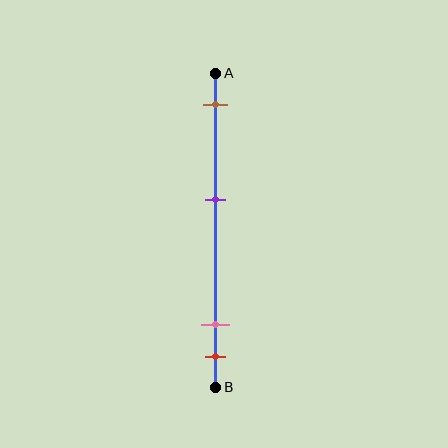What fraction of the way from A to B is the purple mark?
The purple mark is approximately 40% (0.4) of the way from A to B.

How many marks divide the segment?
There are 4 marks dividing the segment.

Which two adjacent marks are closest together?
The pink and red marks are the closest adjacent pair.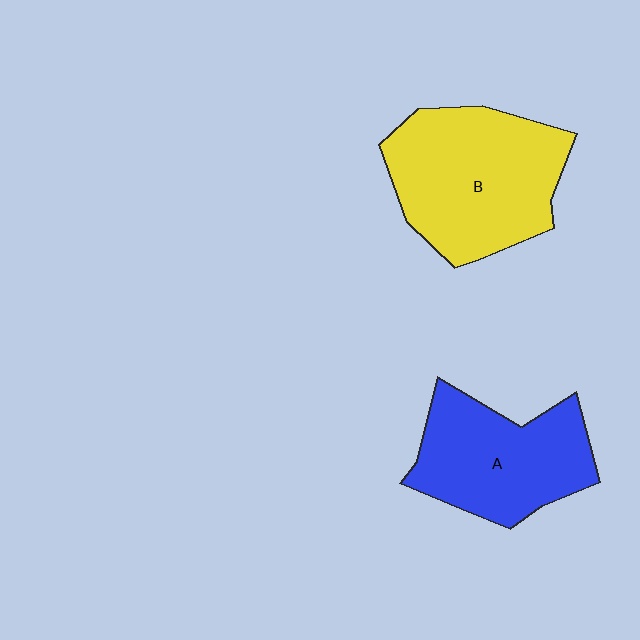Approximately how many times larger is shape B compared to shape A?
Approximately 1.2 times.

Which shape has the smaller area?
Shape A (blue).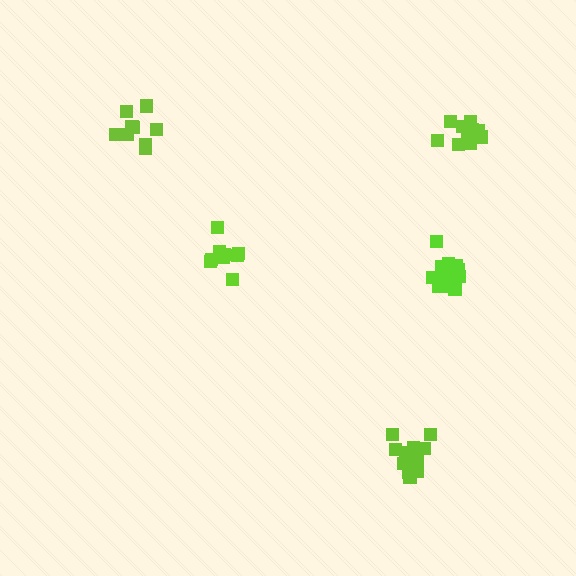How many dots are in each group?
Group 1: 9 dots, Group 2: 9 dots, Group 3: 14 dots, Group 4: 11 dots, Group 5: 14 dots (57 total).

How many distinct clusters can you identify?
There are 5 distinct clusters.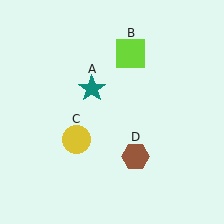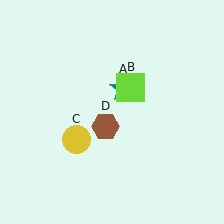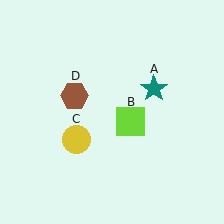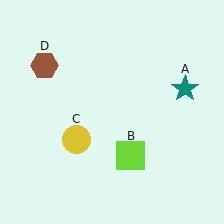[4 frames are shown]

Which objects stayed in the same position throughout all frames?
Yellow circle (object C) remained stationary.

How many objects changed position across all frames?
3 objects changed position: teal star (object A), lime square (object B), brown hexagon (object D).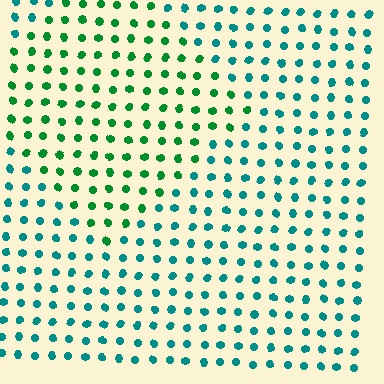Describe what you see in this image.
The image is filled with small teal elements in a uniform arrangement. A diamond-shaped region is visible where the elements are tinted to a slightly different hue, forming a subtle color boundary.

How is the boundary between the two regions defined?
The boundary is defined purely by a slight shift in hue (about 39 degrees). Spacing, size, and orientation are identical on both sides.